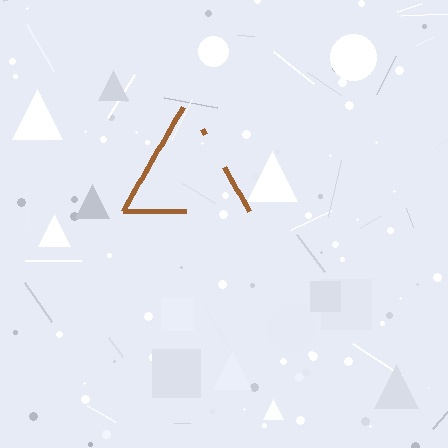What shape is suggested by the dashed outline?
The dashed outline suggests a triangle.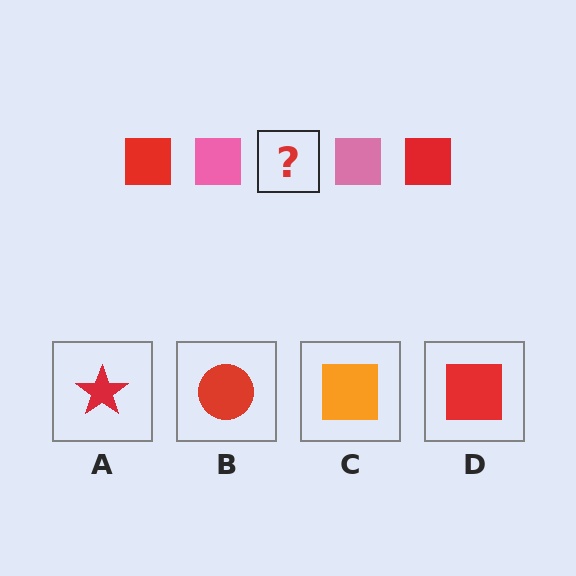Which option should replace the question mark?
Option D.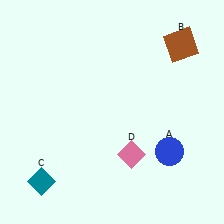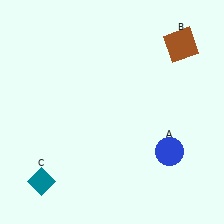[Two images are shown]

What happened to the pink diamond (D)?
The pink diamond (D) was removed in Image 2. It was in the bottom-right area of Image 1.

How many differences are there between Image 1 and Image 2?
There is 1 difference between the two images.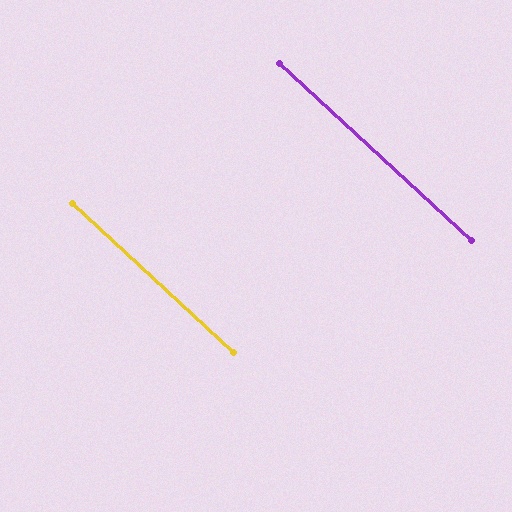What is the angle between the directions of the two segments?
Approximately 0 degrees.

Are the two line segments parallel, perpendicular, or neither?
Parallel — their directions differ by only 0.1°.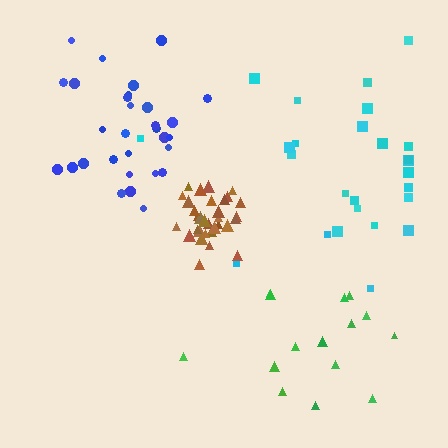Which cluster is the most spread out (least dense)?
Green.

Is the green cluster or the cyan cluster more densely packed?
Cyan.